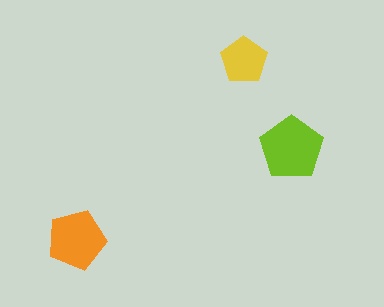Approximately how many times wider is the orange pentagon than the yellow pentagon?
About 1.5 times wider.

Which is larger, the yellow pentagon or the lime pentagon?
The lime one.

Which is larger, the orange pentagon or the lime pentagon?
The lime one.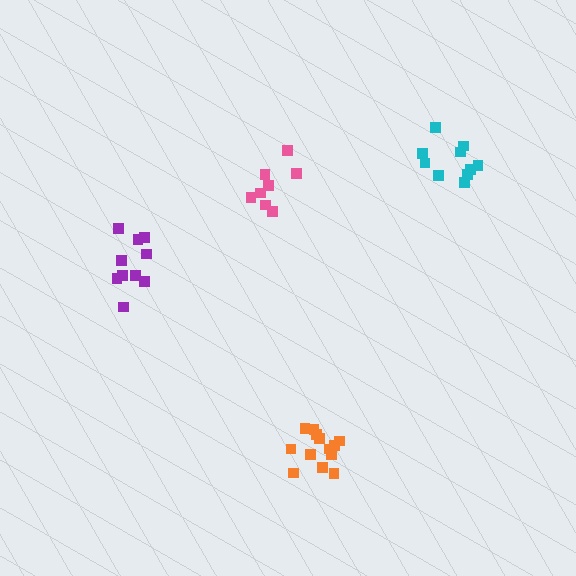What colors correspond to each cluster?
The clusters are colored: pink, cyan, purple, orange.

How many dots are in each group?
Group 1: 8 dots, Group 2: 10 dots, Group 3: 10 dots, Group 4: 13 dots (41 total).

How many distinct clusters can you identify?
There are 4 distinct clusters.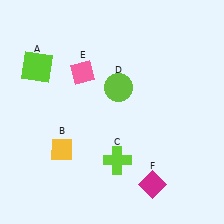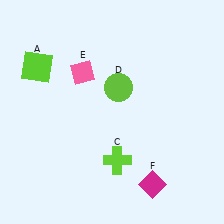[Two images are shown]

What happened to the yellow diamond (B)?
The yellow diamond (B) was removed in Image 2. It was in the bottom-left area of Image 1.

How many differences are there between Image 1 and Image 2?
There is 1 difference between the two images.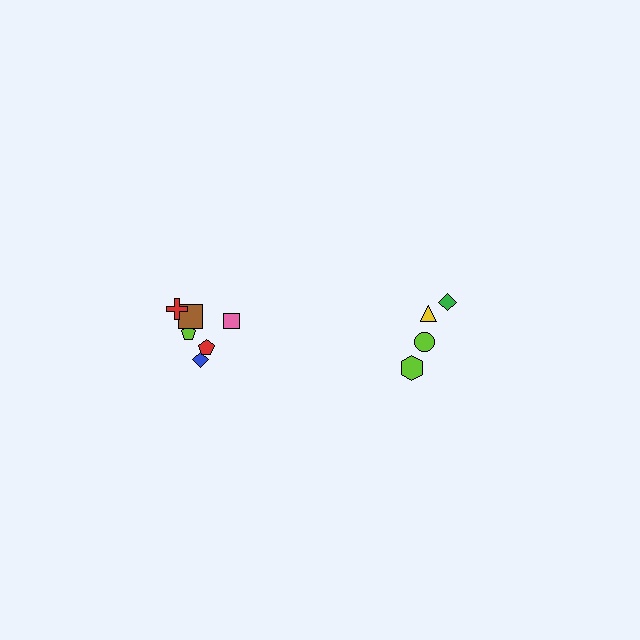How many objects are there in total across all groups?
There are 10 objects.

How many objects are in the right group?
There are 4 objects.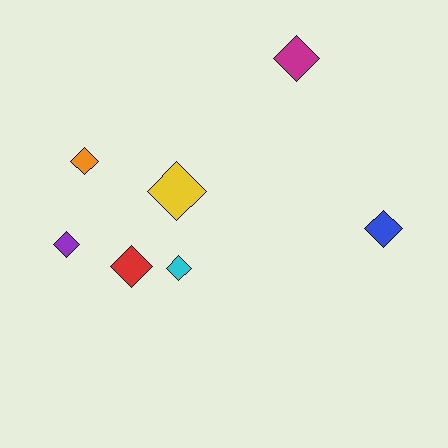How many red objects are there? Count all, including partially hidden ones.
There is 1 red object.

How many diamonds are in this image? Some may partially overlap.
There are 7 diamonds.